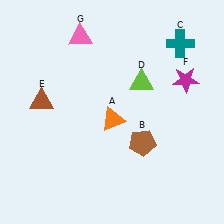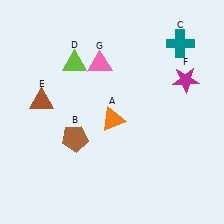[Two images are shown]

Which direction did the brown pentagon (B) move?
The brown pentagon (B) moved left.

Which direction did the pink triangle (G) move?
The pink triangle (G) moved down.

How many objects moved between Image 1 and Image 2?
3 objects moved between the two images.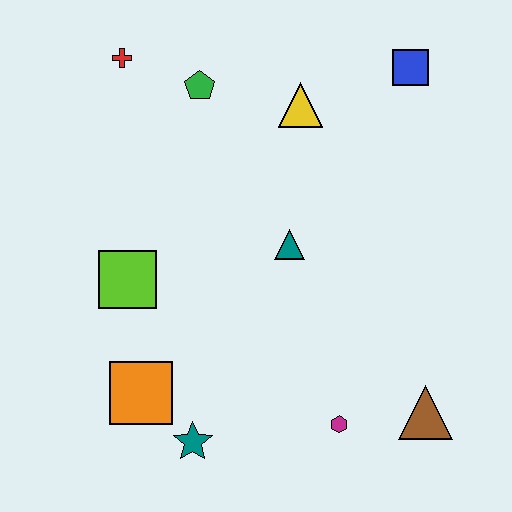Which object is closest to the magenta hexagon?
The brown triangle is closest to the magenta hexagon.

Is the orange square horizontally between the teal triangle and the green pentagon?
No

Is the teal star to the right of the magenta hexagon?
No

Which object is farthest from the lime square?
The blue square is farthest from the lime square.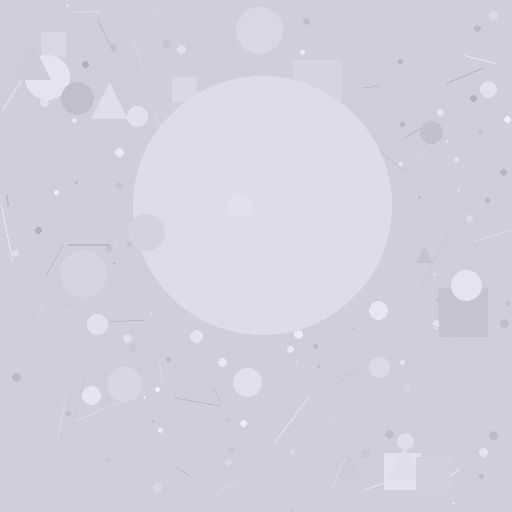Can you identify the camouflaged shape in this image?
The camouflaged shape is a circle.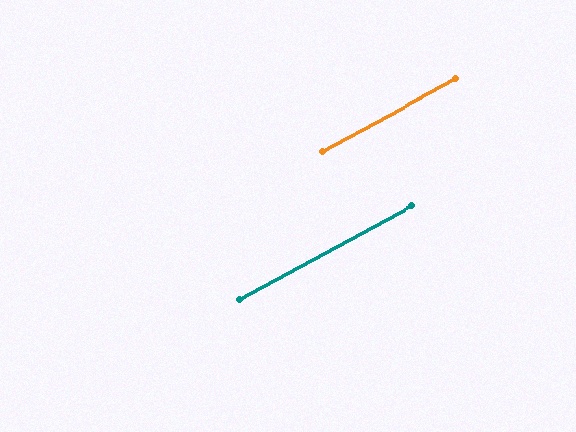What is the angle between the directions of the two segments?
Approximately 0 degrees.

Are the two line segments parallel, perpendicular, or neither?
Parallel — their directions differ by only 0.2°.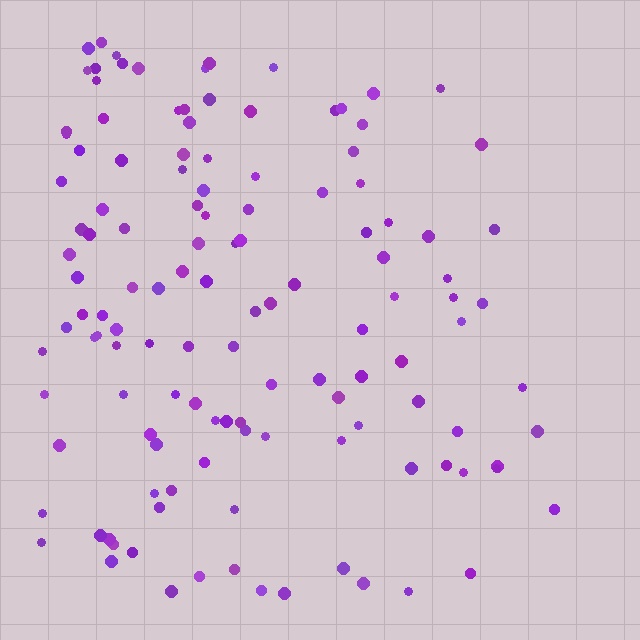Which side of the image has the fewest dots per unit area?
The right.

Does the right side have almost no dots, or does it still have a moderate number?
Still a moderate number, just noticeably fewer than the left.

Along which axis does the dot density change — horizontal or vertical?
Horizontal.